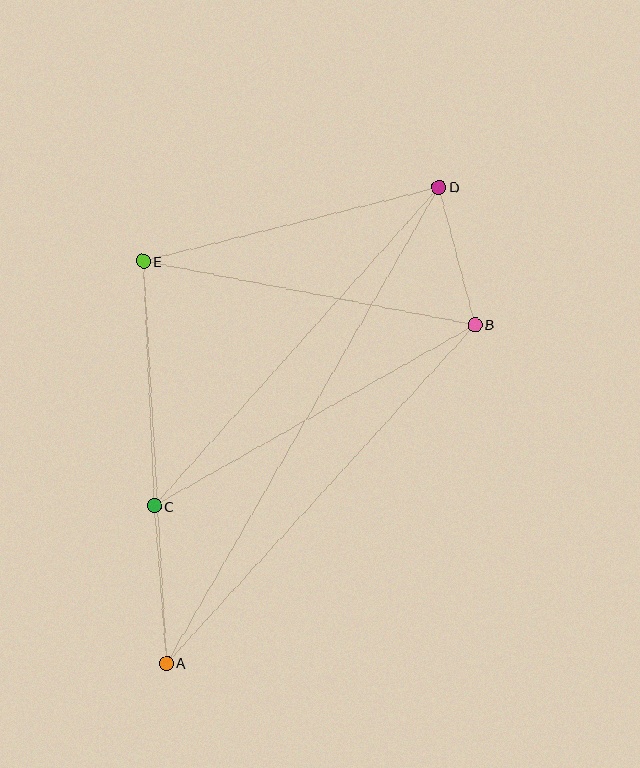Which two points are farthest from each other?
Points A and D are farthest from each other.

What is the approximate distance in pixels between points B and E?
The distance between B and E is approximately 338 pixels.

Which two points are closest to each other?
Points B and D are closest to each other.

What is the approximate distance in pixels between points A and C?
The distance between A and C is approximately 158 pixels.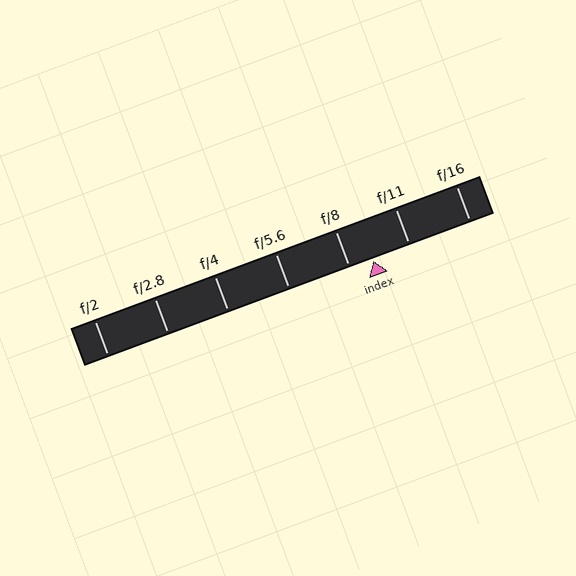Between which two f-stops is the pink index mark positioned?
The index mark is between f/8 and f/11.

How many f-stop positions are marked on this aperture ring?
There are 7 f-stop positions marked.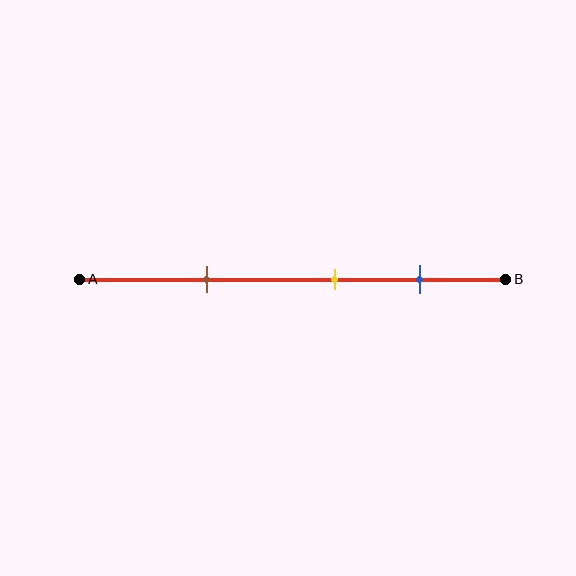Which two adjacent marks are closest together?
The yellow and blue marks are the closest adjacent pair.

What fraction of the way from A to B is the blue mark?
The blue mark is approximately 80% (0.8) of the way from A to B.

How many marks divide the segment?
There are 3 marks dividing the segment.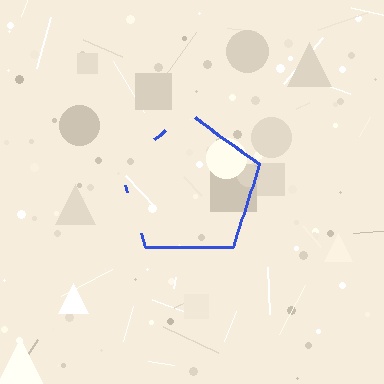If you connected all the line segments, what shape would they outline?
They would outline a pentagon.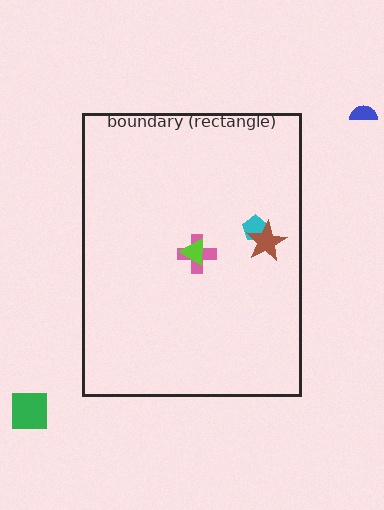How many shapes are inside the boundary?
4 inside, 2 outside.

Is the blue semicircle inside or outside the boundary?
Outside.